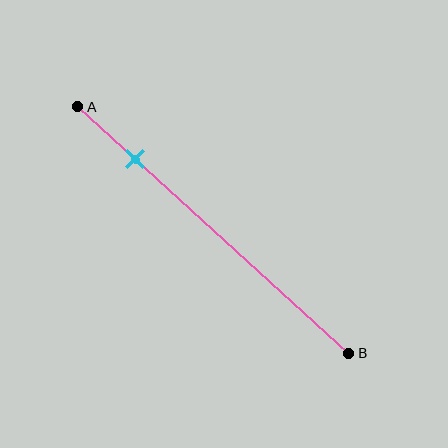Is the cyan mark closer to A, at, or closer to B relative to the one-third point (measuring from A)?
The cyan mark is closer to point A than the one-third point of segment AB.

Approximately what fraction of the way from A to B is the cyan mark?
The cyan mark is approximately 20% of the way from A to B.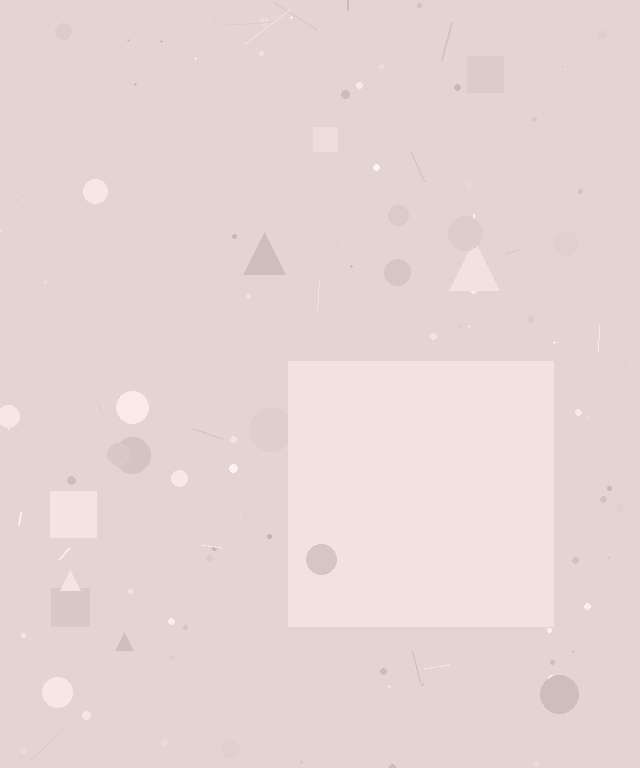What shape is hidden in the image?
A square is hidden in the image.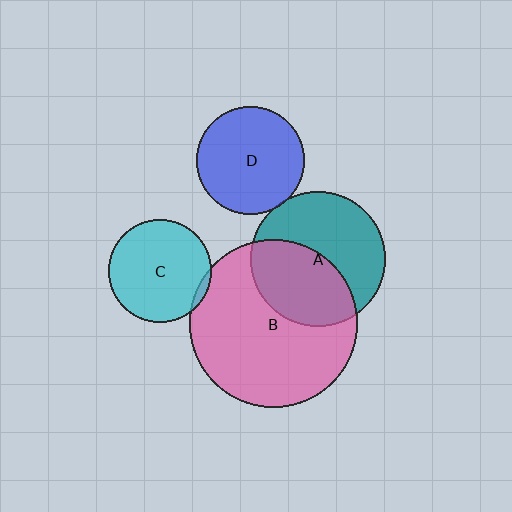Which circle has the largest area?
Circle B (pink).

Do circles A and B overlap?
Yes.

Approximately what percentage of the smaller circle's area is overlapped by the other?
Approximately 45%.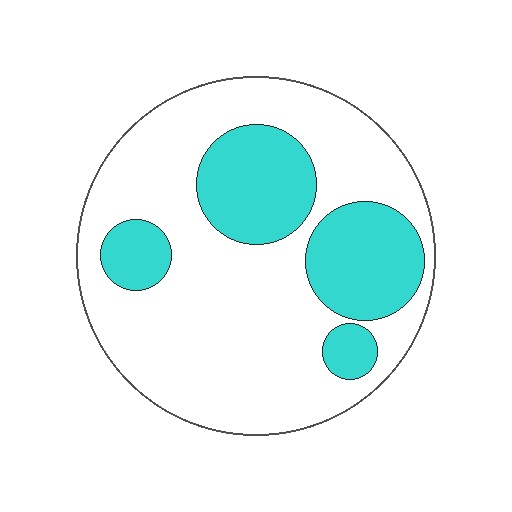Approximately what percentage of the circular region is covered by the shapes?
Approximately 30%.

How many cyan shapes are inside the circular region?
4.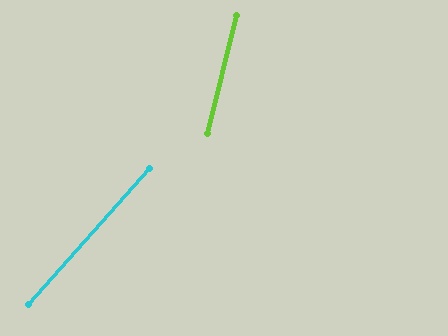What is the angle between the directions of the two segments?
Approximately 28 degrees.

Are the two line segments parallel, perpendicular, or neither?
Neither parallel nor perpendicular — they differ by about 28°.